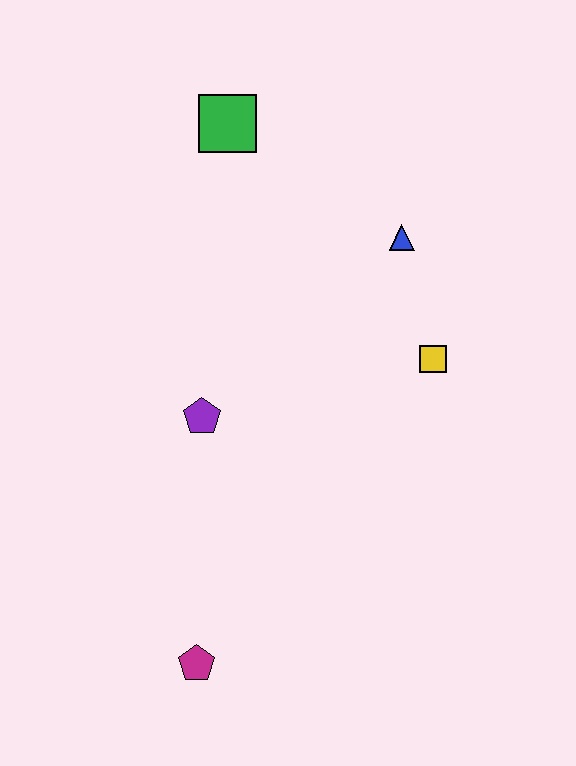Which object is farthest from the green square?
The magenta pentagon is farthest from the green square.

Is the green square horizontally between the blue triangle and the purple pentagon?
Yes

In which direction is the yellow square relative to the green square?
The yellow square is below the green square.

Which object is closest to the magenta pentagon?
The purple pentagon is closest to the magenta pentagon.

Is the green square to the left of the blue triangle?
Yes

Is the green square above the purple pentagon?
Yes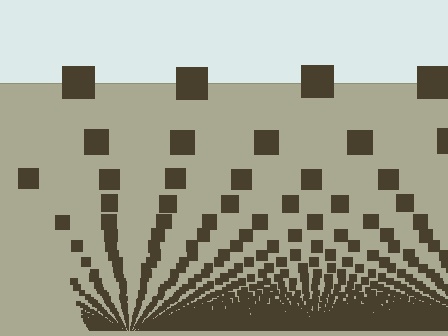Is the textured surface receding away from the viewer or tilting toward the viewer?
The surface appears to tilt toward the viewer. Texture elements get larger and sparser toward the top.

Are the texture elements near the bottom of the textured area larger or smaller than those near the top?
Smaller. The gradient is inverted — elements near the bottom are smaller and denser.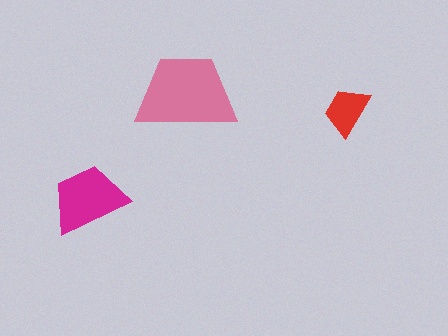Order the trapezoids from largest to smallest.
the pink one, the magenta one, the red one.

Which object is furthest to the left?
The magenta trapezoid is leftmost.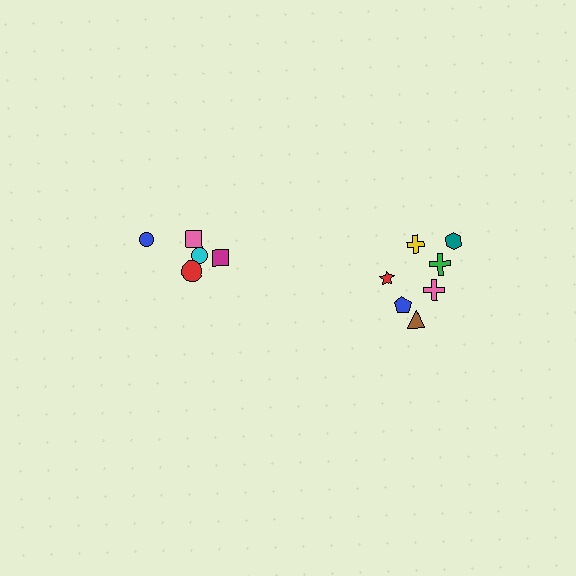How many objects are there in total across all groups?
There are 12 objects.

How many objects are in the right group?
There are 7 objects.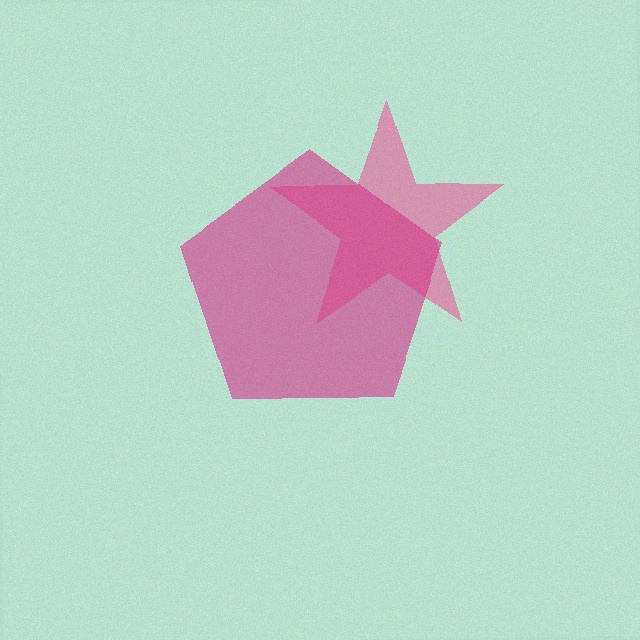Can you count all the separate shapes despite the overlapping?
Yes, there are 2 separate shapes.